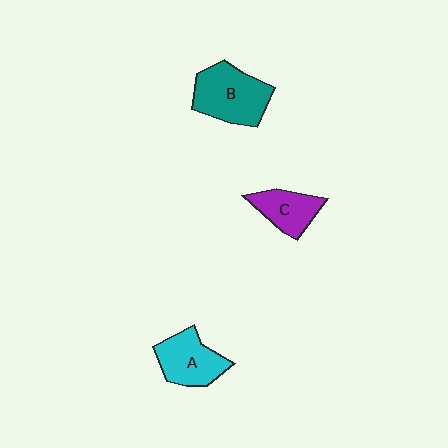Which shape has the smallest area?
Shape C (purple).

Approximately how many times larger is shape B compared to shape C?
Approximately 1.6 times.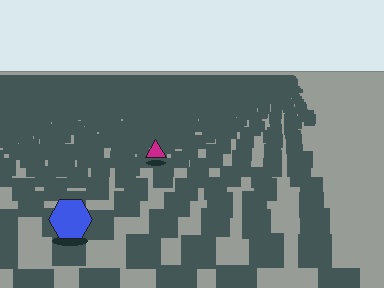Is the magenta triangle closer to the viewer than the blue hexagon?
No. The blue hexagon is closer — you can tell from the texture gradient: the ground texture is coarser near it.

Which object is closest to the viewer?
The blue hexagon is closest. The texture marks near it are larger and more spread out.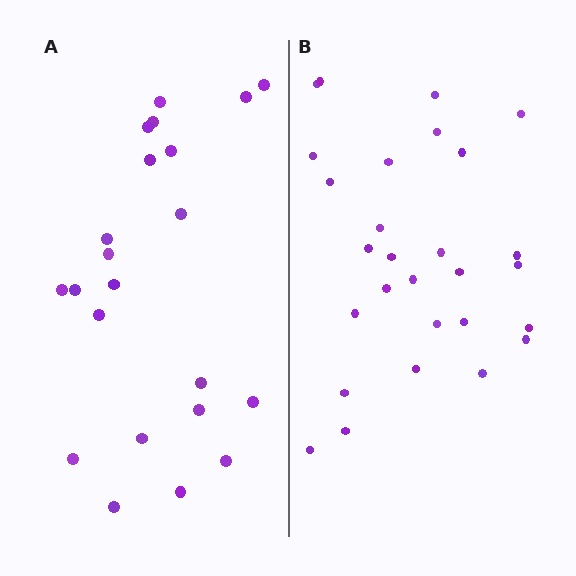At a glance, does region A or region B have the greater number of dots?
Region B (the right region) has more dots.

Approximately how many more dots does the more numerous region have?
Region B has about 6 more dots than region A.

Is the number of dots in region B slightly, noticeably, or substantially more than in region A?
Region B has noticeably more, but not dramatically so. The ratio is roughly 1.3 to 1.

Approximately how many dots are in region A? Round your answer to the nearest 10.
About 20 dots. (The exact count is 22, which rounds to 20.)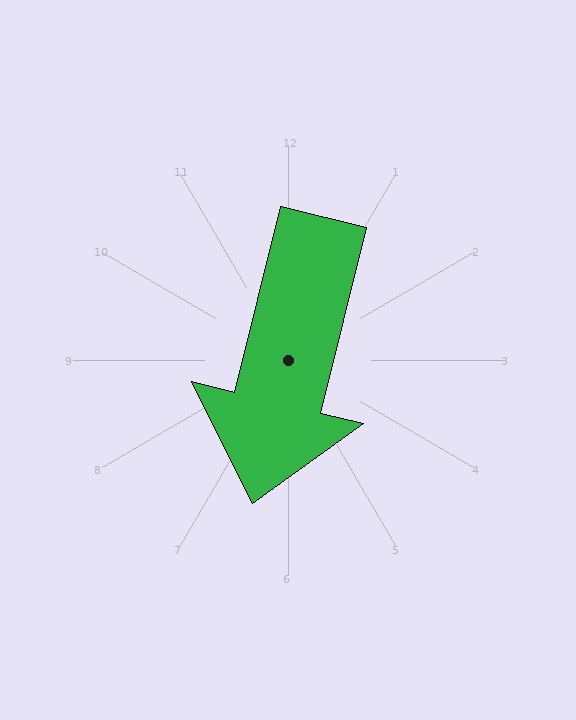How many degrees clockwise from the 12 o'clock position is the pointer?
Approximately 194 degrees.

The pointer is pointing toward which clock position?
Roughly 6 o'clock.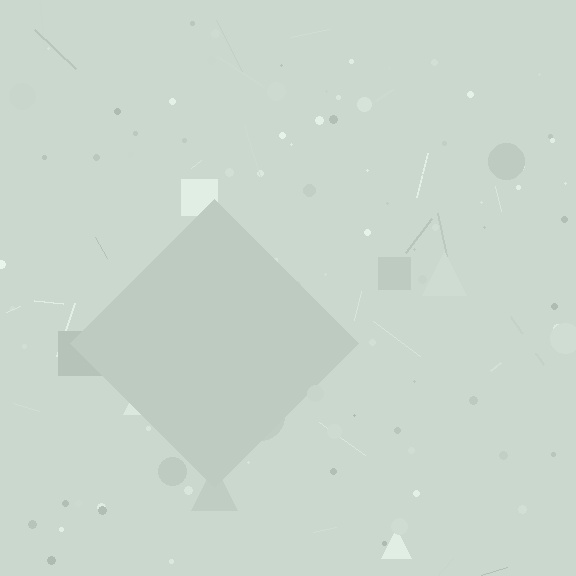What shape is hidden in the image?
A diamond is hidden in the image.